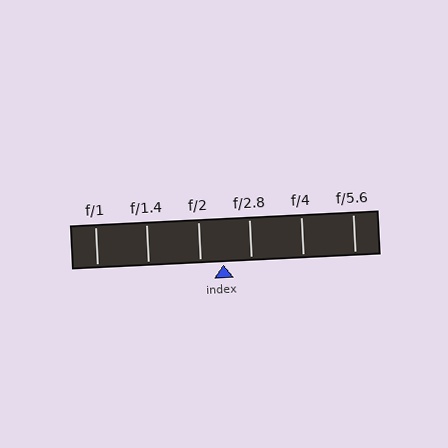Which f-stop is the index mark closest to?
The index mark is closest to f/2.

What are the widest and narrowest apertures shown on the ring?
The widest aperture shown is f/1 and the narrowest is f/5.6.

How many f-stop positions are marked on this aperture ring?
There are 6 f-stop positions marked.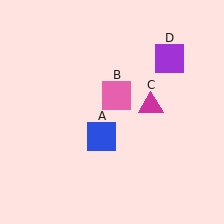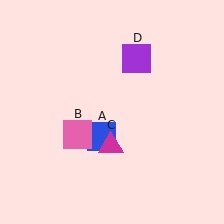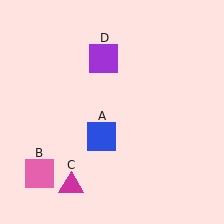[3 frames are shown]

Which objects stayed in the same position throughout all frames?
Blue square (object A) remained stationary.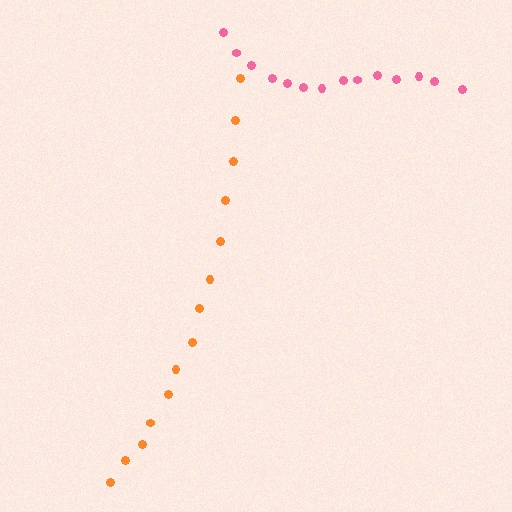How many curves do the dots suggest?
There are 2 distinct paths.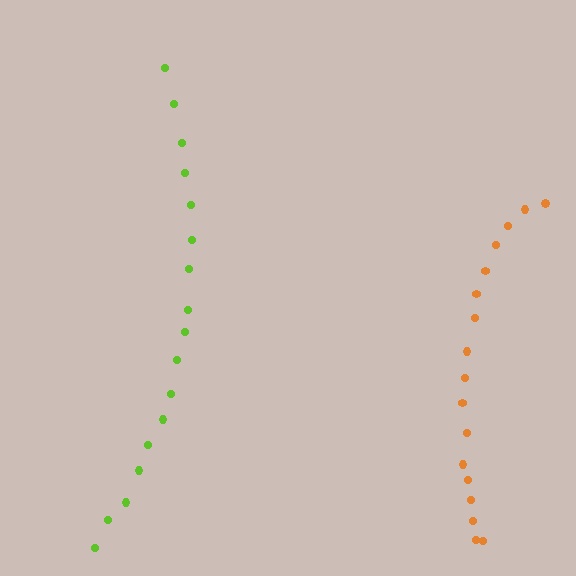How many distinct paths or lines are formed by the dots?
There are 2 distinct paths.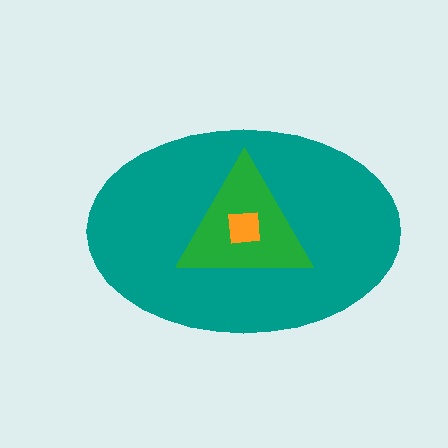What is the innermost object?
The orange square.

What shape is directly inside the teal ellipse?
The green triangle.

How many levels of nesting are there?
3.